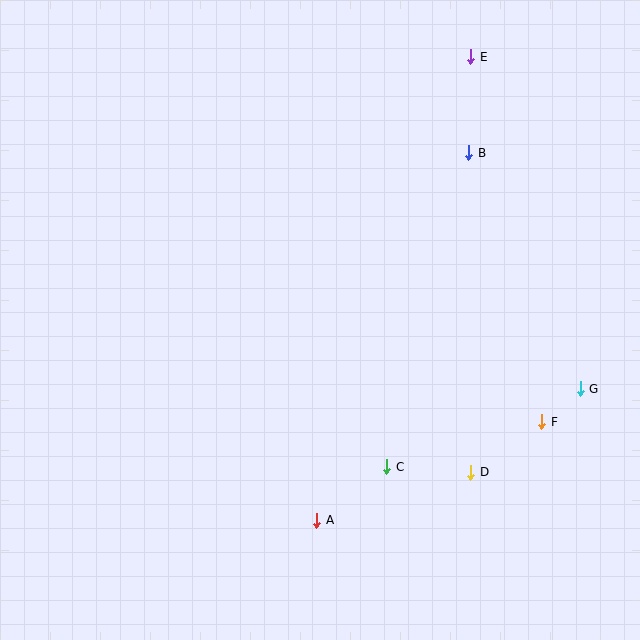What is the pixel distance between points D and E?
The distance between D and E is 415 pixels.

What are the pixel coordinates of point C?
Point C is at (387, 467).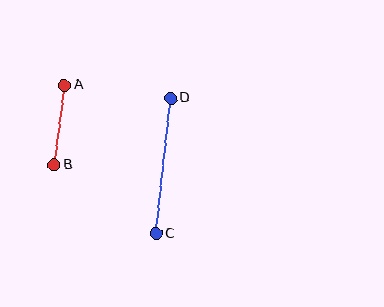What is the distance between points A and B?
The distance is approximately 80 pixels.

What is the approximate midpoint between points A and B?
The midpoint is at approximately (59, 125) pixels.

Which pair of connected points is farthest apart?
Points C and D are farthest apart.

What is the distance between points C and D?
The distance is approximately 136 pixels.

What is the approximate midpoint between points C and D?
The midpoint is at approximately (163, 166) pixels.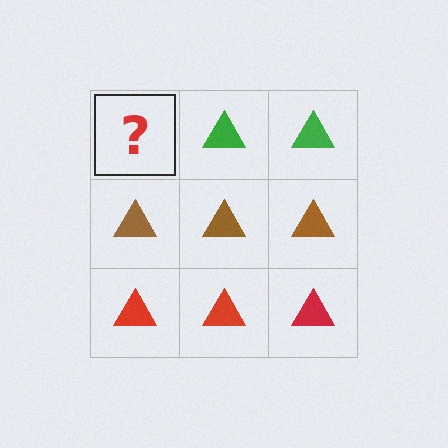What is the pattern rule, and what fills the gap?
The rule is that each row has a consistent color. The gap should be filled with a green triangle.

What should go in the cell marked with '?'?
The missing cell should contain a green triangle.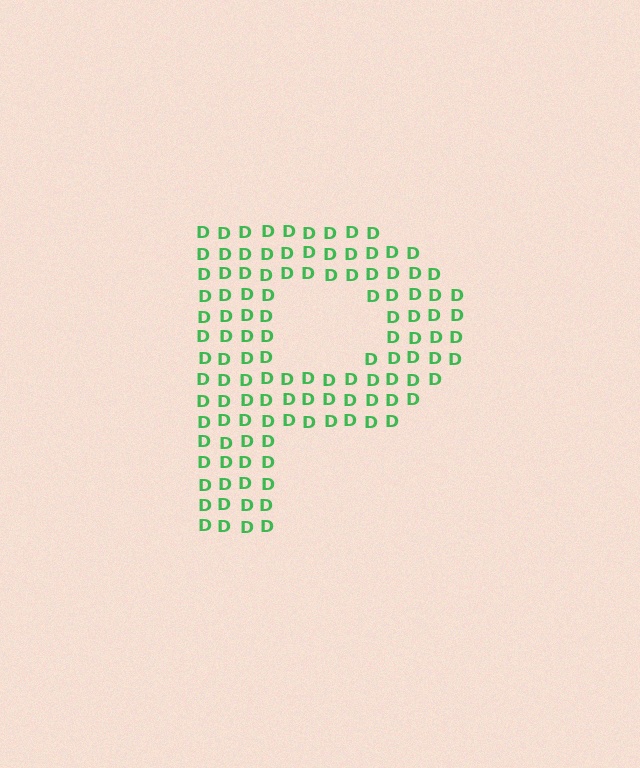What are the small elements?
The small elements are letter D's.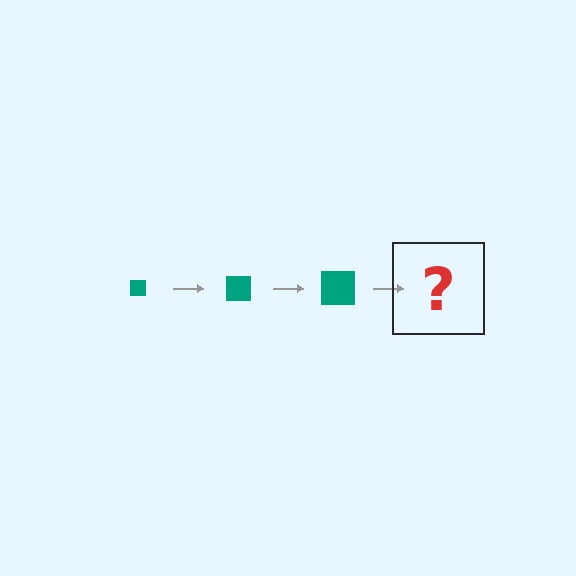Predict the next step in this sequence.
The next step is a teal square, larger than the previous one.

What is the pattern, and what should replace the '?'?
The pattern is that the square gets progressively larger each step. The '?' should be a teal square, larger than the previous one.